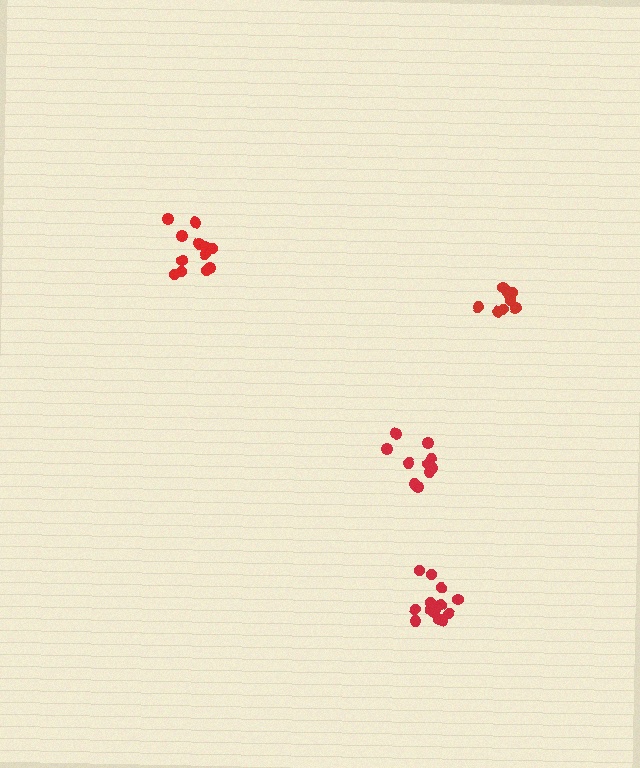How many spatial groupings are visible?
There are 4 spatial groupings.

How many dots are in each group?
Group 1: 11 dots, Group 2: 12 dots, Group 3: 9 dots, Group 4: 14 dots (46 total).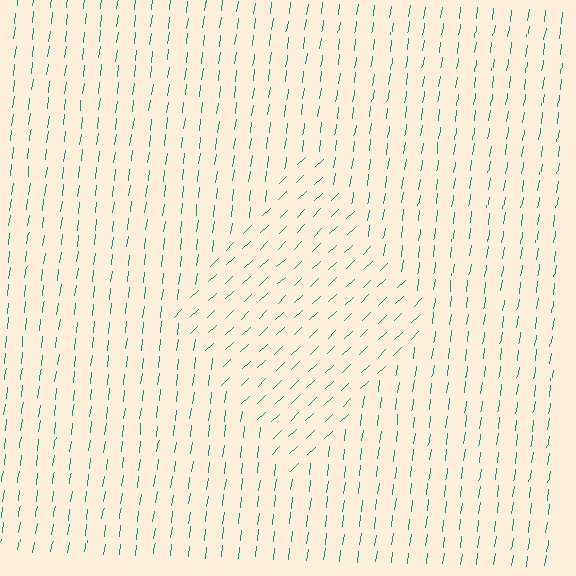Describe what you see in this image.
The image is filled with small teal line segments. A diamond region in the image has lines oriented differently from the surrounding lines, creating a visible texture boundary.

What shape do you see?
I see a diamond.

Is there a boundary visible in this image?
Yes, there is a texture boundary formed by a change in line orientation.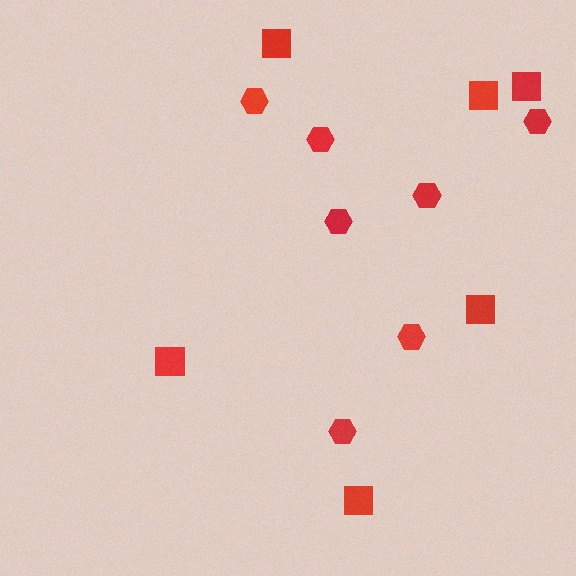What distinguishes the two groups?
There are 2 groups: one group of squares (6) and one group of hexagons (7).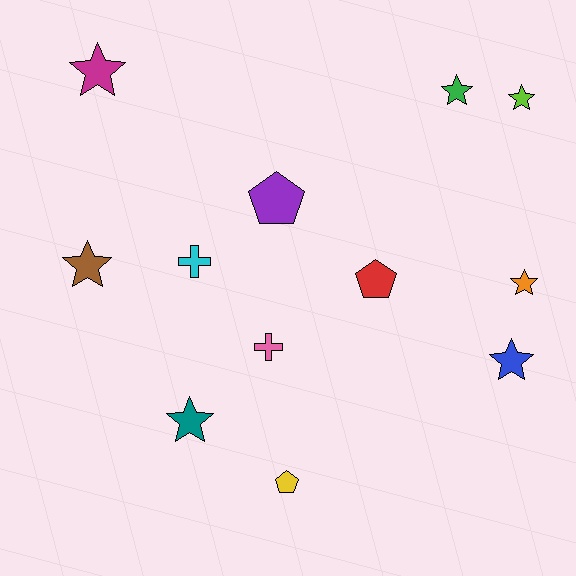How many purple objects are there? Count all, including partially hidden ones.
There is 1 purple object.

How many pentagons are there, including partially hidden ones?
There are 3 pentagons.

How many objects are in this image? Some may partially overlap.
There are 12 objects.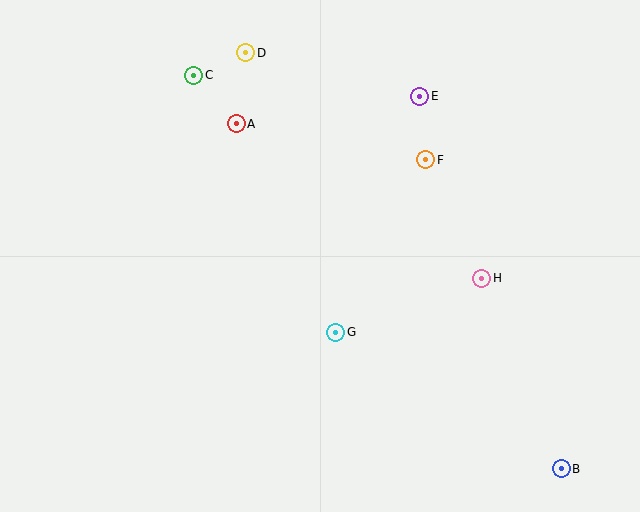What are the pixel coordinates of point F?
Point F is at (426, 160).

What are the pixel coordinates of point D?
Point D is at (246, 53).